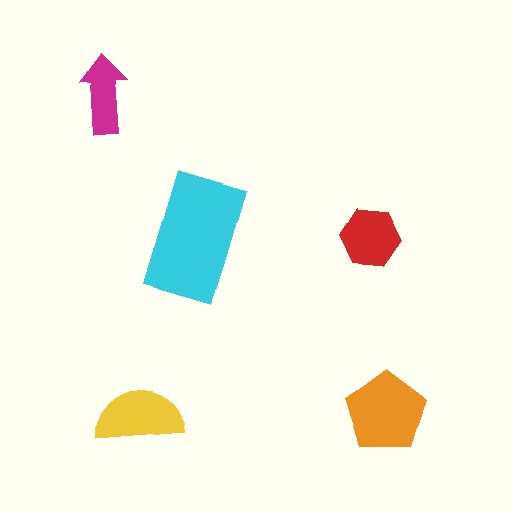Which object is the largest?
The cyan rectangle.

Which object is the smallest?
The magenta arrow.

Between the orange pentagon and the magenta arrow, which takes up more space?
The orange pentagon.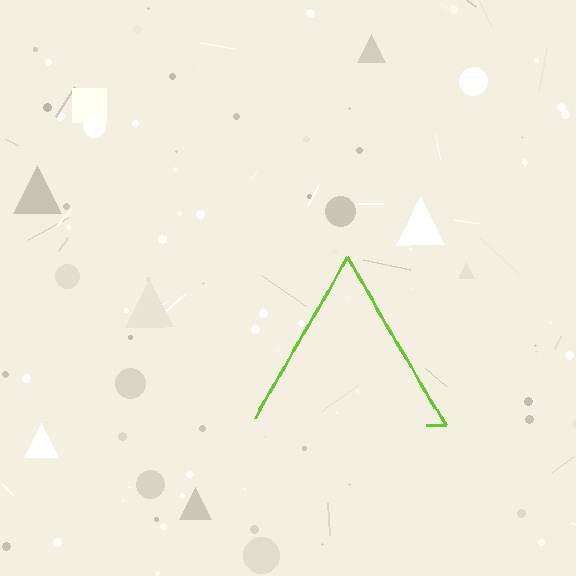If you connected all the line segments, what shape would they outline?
They would outline a triangle.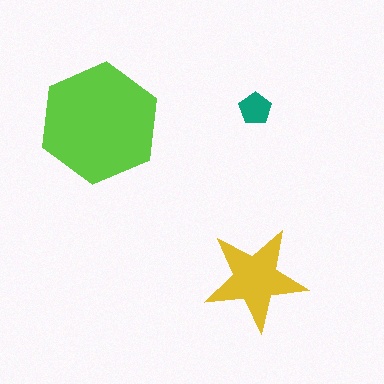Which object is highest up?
The teal pentagon is topmost.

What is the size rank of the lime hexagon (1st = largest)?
1st.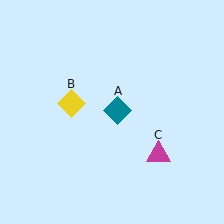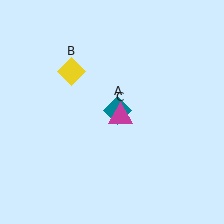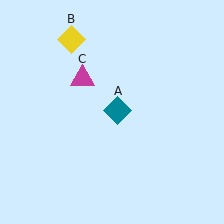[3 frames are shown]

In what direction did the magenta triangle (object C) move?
The magenta triangle (object C) moved up and to the left.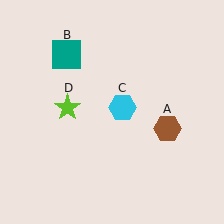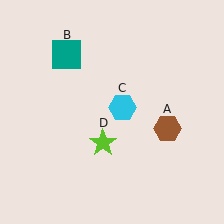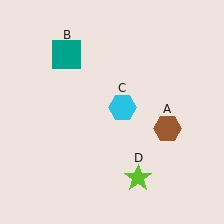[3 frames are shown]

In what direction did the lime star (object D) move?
The lime star (object D) moved down and to the right.